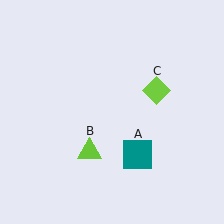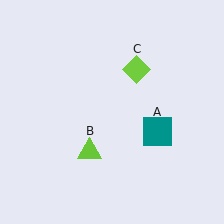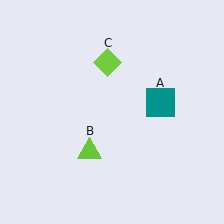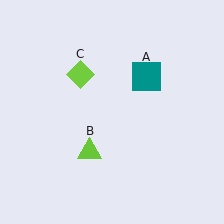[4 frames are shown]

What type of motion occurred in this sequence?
The teal square (object A), lime diamond (object C) rotated counterclockwise around the center of the scene.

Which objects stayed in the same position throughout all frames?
Lime triangle (object B) remained stationary.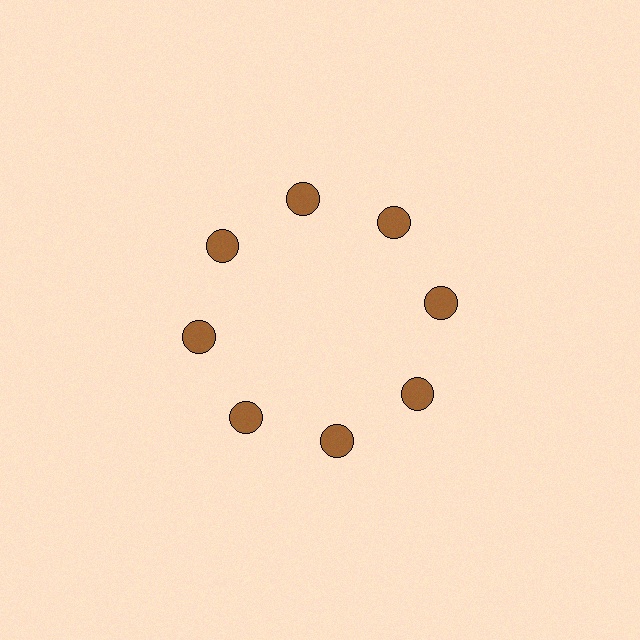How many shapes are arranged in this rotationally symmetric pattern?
There are 8 shapes, arranged in 8 groups of 1.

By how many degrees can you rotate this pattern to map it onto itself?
The pattern maps onto itself every 45 degrees of rotation.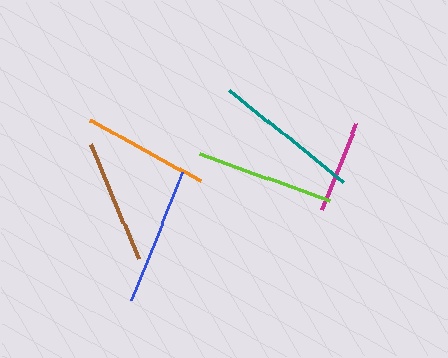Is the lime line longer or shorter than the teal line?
The teal line is longer than the lime line.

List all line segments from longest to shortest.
From longest to shortest: teal, lime, blue, orange, brown, magenta.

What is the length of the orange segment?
The orange segment is approximately 126 pixels long.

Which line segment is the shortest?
The magenta line is the shortest at approximately 93 pixels.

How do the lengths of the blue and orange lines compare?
The blue and orange lines are approximately the same length.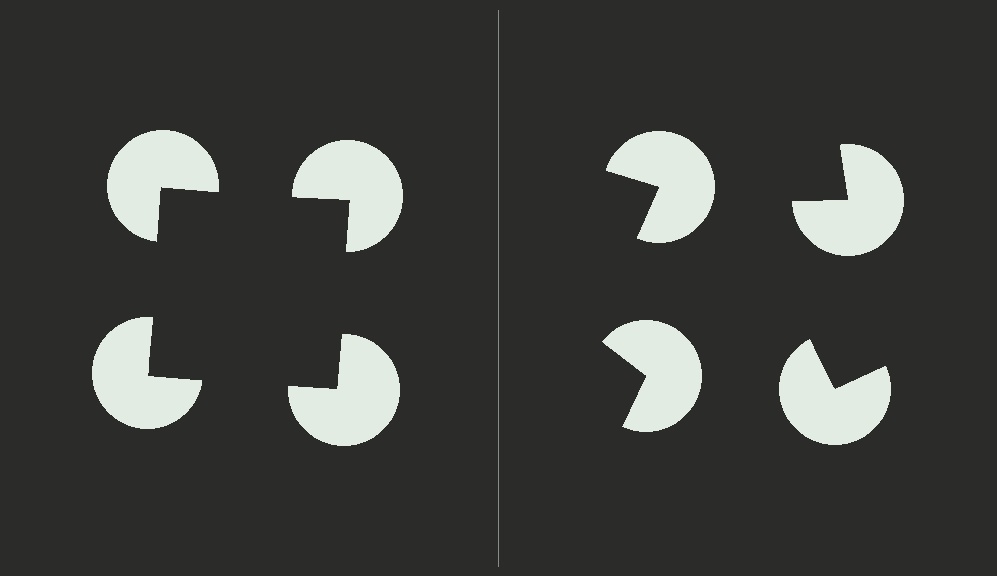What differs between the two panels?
The pac-man discs are positioned identically on both sides; only the wedge orientations differ. On the left they align to a square; on the right they are misaligned.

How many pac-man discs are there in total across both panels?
8 — 4 on each side.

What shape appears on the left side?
An illusory square.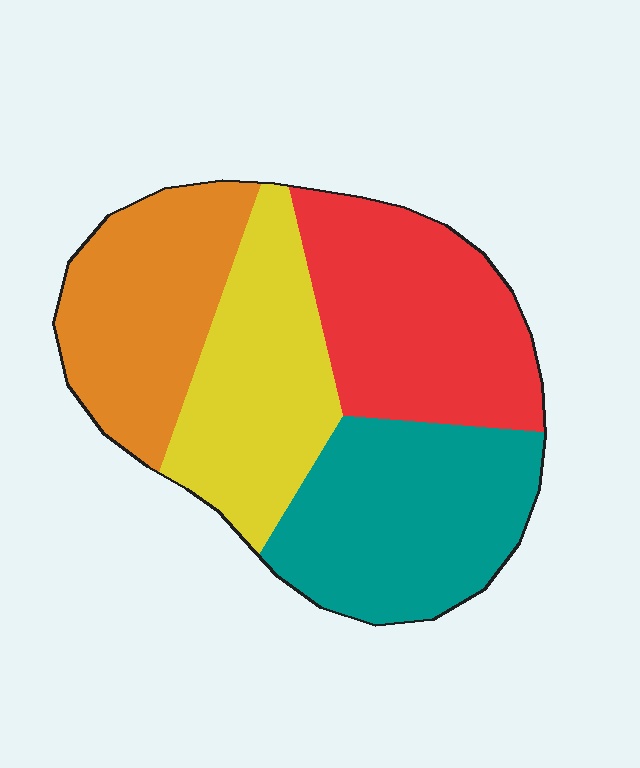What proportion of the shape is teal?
Teal takes up about one quarter (1/4) of the shape.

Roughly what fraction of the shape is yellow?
Yellow covers about 25% of the shape.